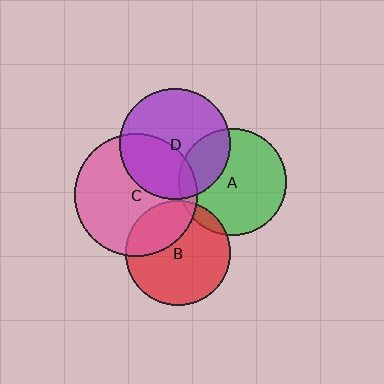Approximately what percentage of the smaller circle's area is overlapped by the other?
Approximately 10%.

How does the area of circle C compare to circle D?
Approximately 1.2 times.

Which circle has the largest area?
Circle C (pink).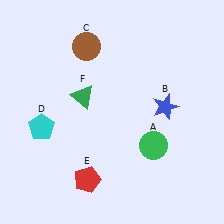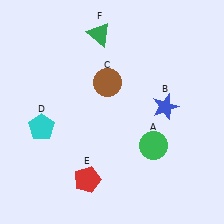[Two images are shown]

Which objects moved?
The objects that moved are: the brown circle (C), the green triangle (F).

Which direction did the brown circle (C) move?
The brown circle (C) moved down.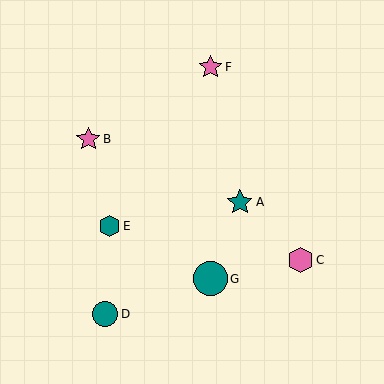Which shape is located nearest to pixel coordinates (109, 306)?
The teal circle (labeled D) at (105, 314) is nearest to that location.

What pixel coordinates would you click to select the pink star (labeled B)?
Click at (88, 139) to select the pink star B.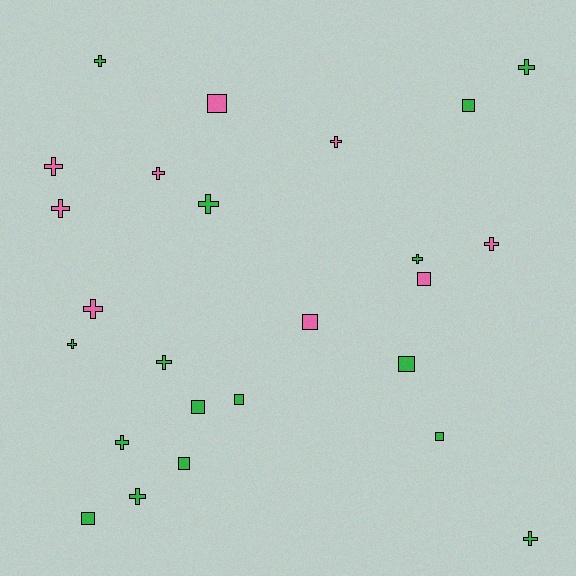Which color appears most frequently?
Green, with 16 objects.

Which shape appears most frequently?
Cross, with 15 objects.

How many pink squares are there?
There are 3 pink squares.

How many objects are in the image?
There are 25 objects.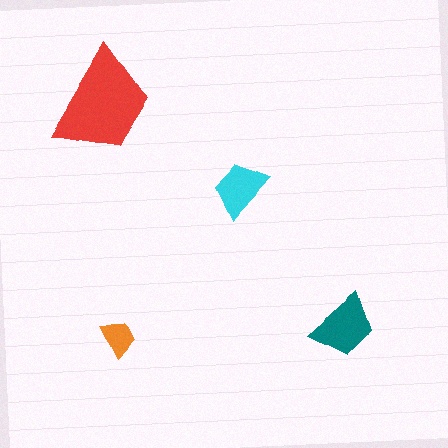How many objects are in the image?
There are 4 objects in the image.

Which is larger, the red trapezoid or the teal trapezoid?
The red one.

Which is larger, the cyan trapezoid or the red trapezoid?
The red one.